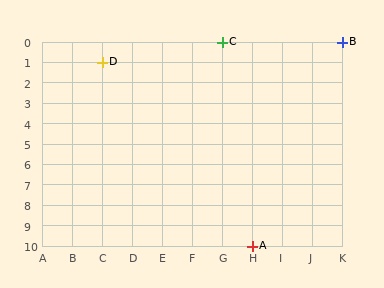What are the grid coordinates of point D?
Point D is at grid coordinates (C, 1).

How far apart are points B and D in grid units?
Points B and D are 8 columns and 1 row apart (about 8.1 grid units diagonally).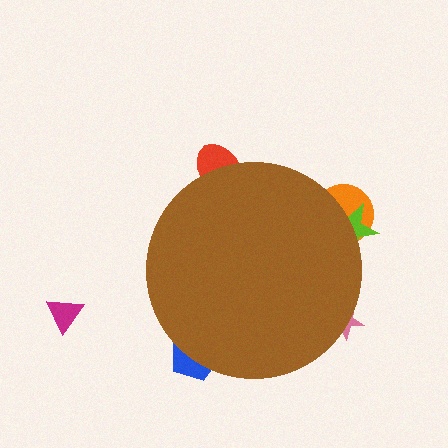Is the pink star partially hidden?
Yes, the pink star is partially hidden behind the brown circle.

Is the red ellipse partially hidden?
Yes, the red ellipse is partially hidden behind the brown circle.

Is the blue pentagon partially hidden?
Yes, the blue pentagon is partially hidden behind the brown circle.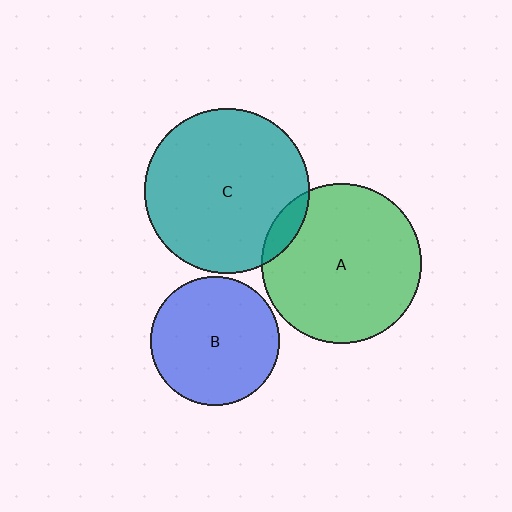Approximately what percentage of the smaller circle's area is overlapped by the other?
Approximately 10%.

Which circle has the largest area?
Circle C (teal).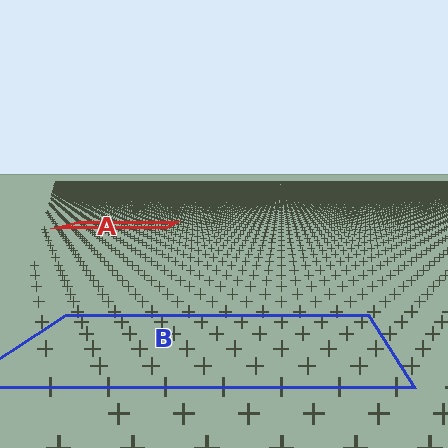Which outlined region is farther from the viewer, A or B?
Region A is farther from the viewer — the texture elements inside it appear smaller and more densely packed.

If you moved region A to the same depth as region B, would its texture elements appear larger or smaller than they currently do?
They would appear larger. At a closer depth, the same texture elements are projected at a bigger on-screen size.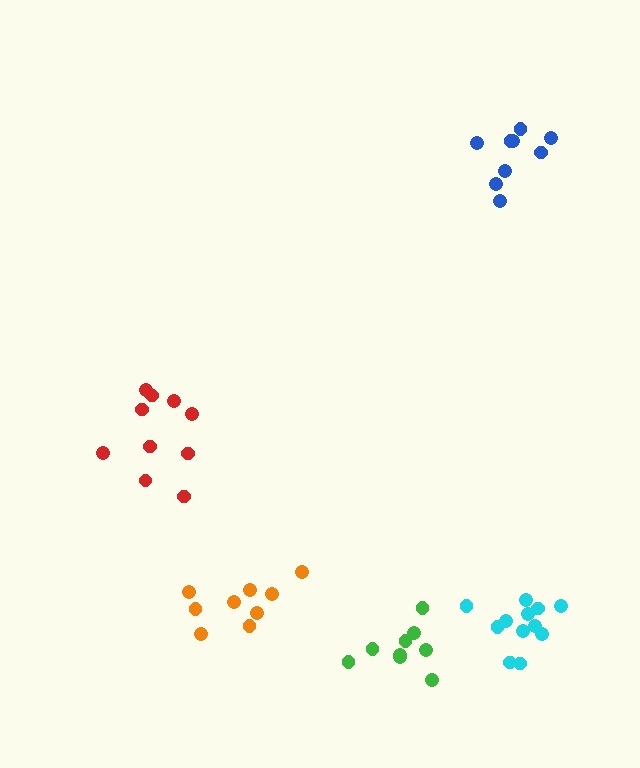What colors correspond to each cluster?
The clusters are colored: orange, red, green, cyan, blue.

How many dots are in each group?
Group 1: 9 dots, Group 2: 10 dots, Group 3: 9 dots, Group 4: 12 dots, Group 5: 9 dots (49 total).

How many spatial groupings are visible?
There are 5 spatial groupings.